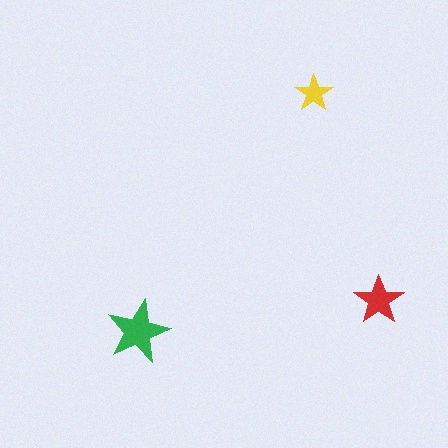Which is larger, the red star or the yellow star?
The red one.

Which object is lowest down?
The green star is bottommost.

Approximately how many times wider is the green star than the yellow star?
About 1.5 times wider.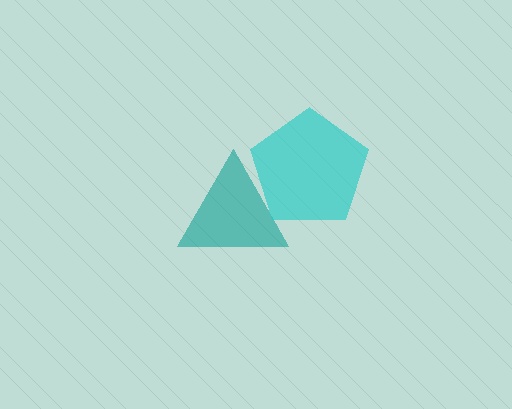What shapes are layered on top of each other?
The layered shapes are: a teal triangle, a cyan pentagon.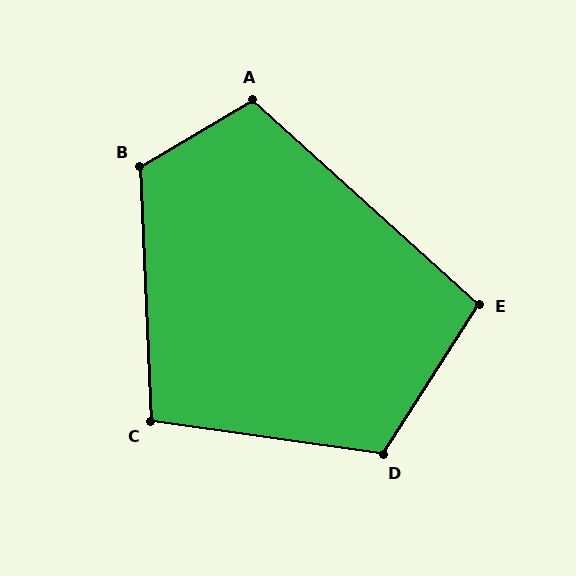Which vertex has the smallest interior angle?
E, at approximately 100 degrees.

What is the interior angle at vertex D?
Approximately 115 degrees (obtuse).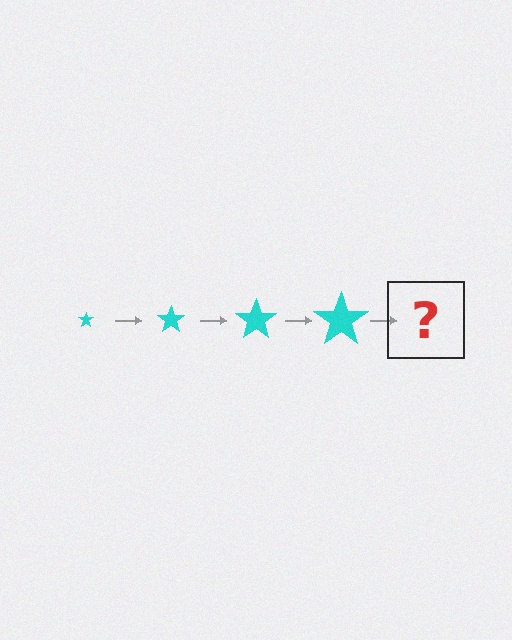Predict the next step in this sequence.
The next step is a cyan star, larger than the previous one.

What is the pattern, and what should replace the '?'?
The pattern is that the star gets progressively larger each step. The '?' should be a cyan star, larger than the previous one.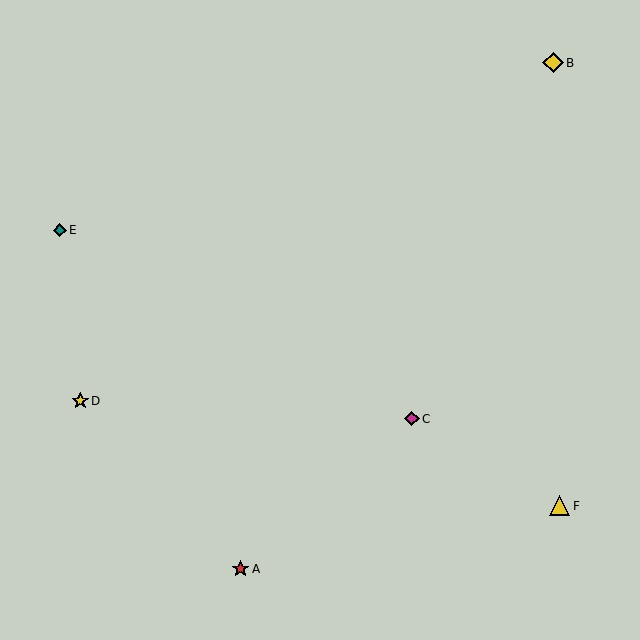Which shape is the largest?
The yellow triangle (labeled F) is the largest.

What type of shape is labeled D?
Shape D is a yellow star.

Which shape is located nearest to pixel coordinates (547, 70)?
The yellow diamond (labeled B) at (553, 63) is nearest to that location.